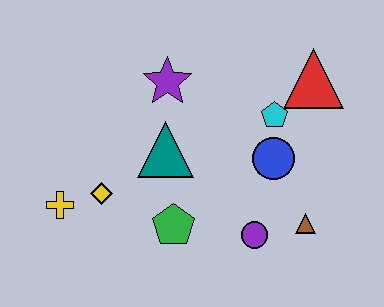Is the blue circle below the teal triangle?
Yes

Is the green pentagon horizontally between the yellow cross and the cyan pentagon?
Yes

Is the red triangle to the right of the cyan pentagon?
Yes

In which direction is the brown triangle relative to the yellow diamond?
The brown triangle is to the right of the yellow diamond.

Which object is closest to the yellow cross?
The yellow diamond is closest to the yellow cross.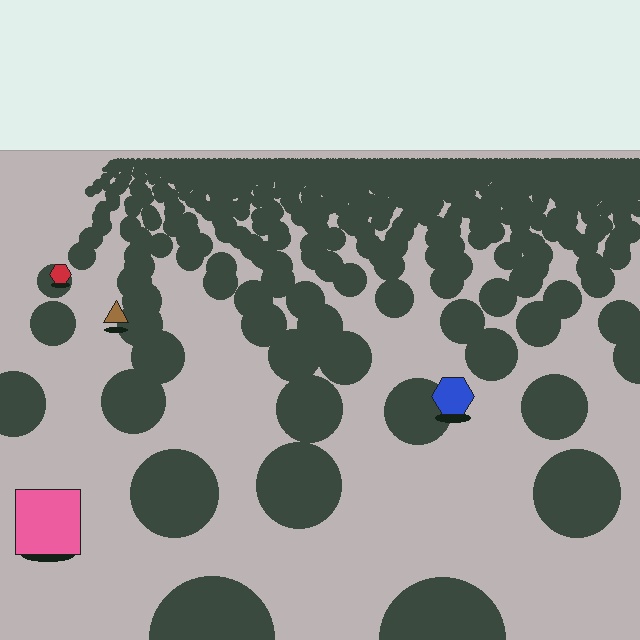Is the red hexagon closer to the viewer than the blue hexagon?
No. The blue hexagon is closer — you can tell from the texture gradient: the ground texture is coarser near it.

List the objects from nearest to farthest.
From nearest to farthest: the pink square, the blue hexagon, the brown triangle, the red hexagon.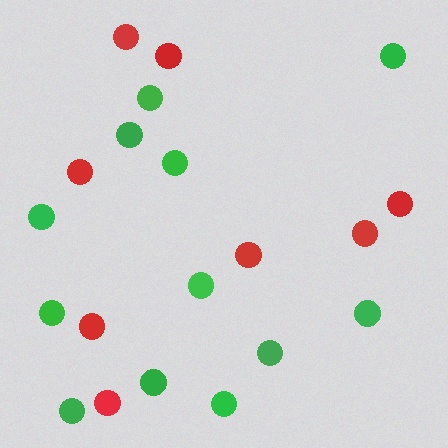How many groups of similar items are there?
There are 2 groups: one group of red circles (8) and one group of green circles (12).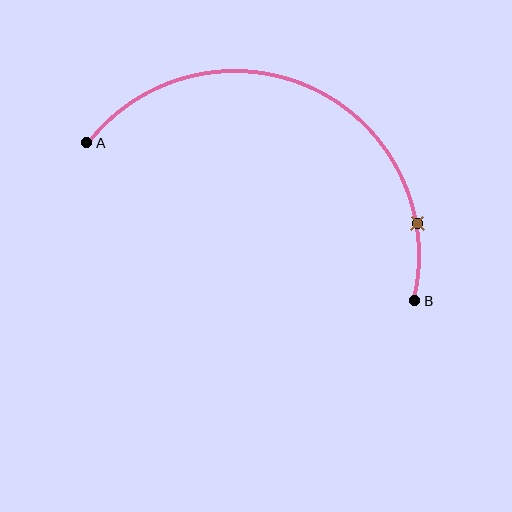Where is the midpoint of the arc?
The arc midpoint is the point on the curve farthest from the straight line joining A and B. It sits above that line.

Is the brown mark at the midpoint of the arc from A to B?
No. The brown mark lies on the arc but is closer to endpoint B. The arc midpoint would be at the point on the curve equidistant along the arc from both A and B.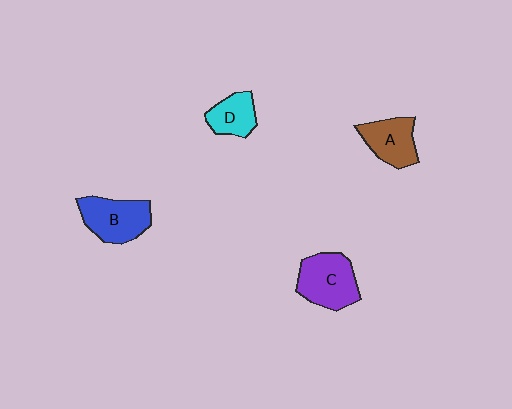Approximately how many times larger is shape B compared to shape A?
Approximately 1.2 times.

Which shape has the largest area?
Shape C (purple).